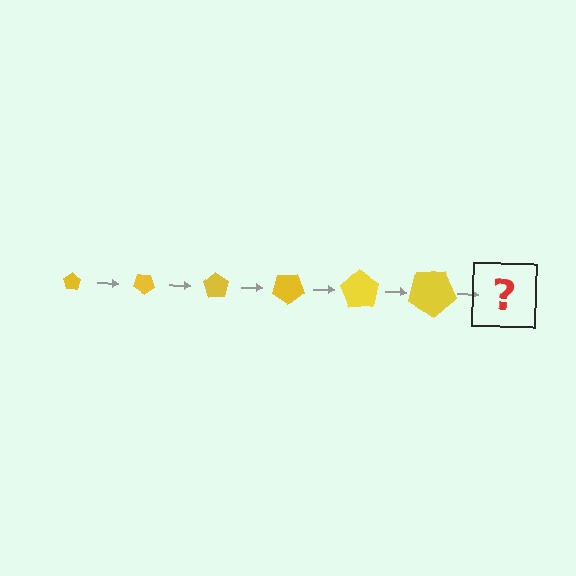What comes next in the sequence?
The next element should be a pentagon, larger than the previous one and rotated 210 degrees from the start.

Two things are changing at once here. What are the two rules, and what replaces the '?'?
The two rules are that the pentagon grows larger each step and it rotates 35 degrees each step. The '?' should be a pentagon, larger than the previous one and rotated 210 degrees from the start.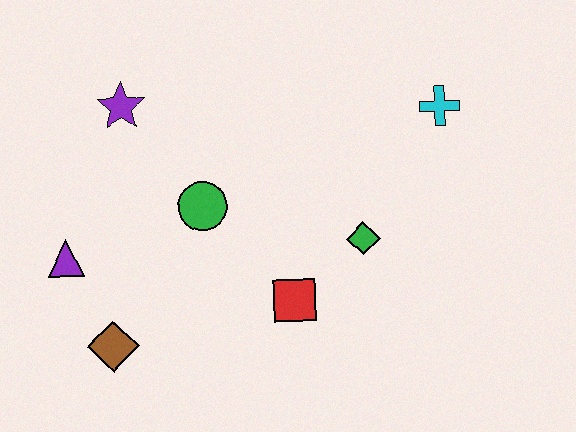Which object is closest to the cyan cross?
The green diamond is closest to the cyan cross.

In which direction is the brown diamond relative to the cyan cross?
The brown diamond is to the left of the cyan cross.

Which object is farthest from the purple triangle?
The cyan cross is farthest from the purple triangle.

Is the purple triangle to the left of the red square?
Yes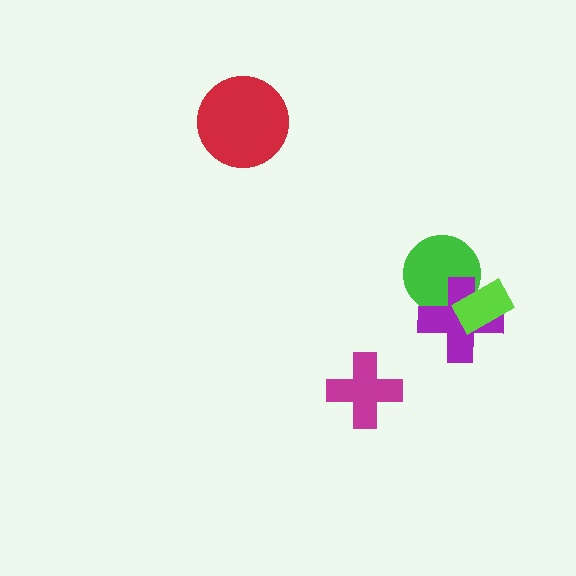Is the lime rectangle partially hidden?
No, no other shape covers it.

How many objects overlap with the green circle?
2 objects overlap with the green circle.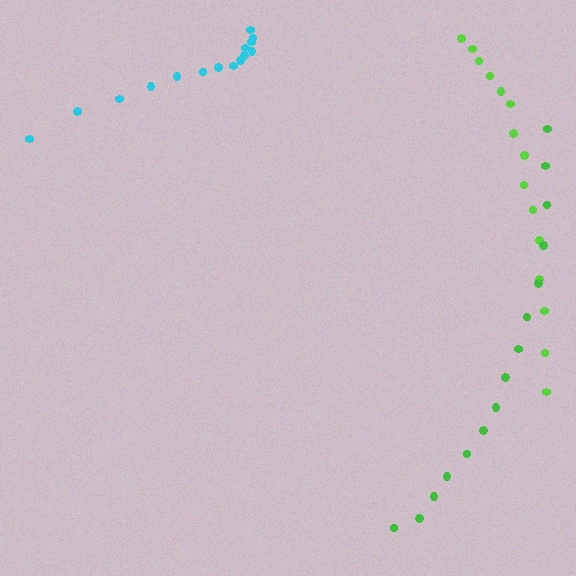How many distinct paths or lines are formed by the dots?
There are 3 distinct paths.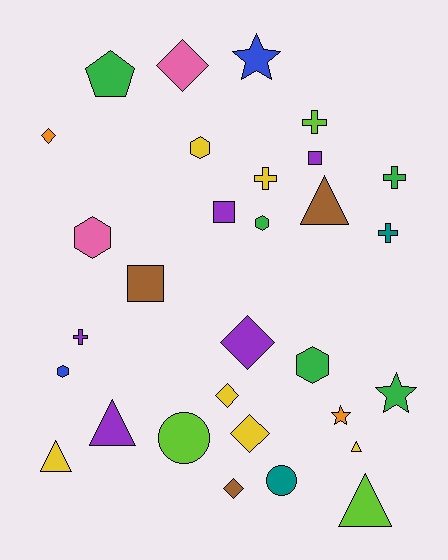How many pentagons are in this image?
There is 1 pentagon.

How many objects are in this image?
There are 30 objects.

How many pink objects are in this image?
There are 2 pink objects.